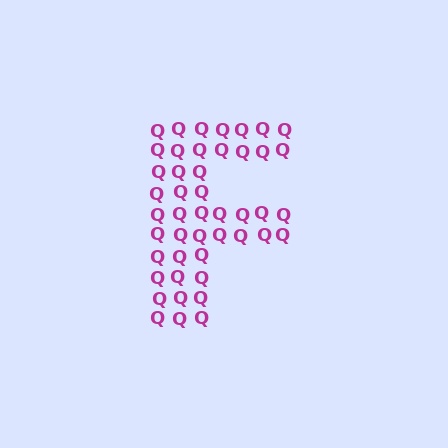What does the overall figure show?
The overall figure shows the letter F.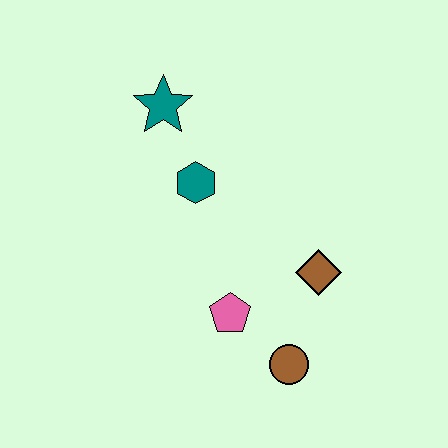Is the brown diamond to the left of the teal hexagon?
No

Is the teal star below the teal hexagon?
No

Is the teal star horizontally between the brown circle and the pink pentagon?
No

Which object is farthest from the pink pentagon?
The teal star is farthest from the pink pentagon.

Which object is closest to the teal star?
The teal hexagon is closest to the teal star.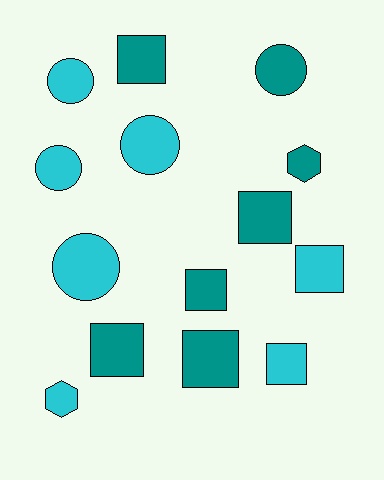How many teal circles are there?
There is 1 teal circle.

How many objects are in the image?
There are 14 objects.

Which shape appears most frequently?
Square, with 7 objects.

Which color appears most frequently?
Teal, with 7 objects.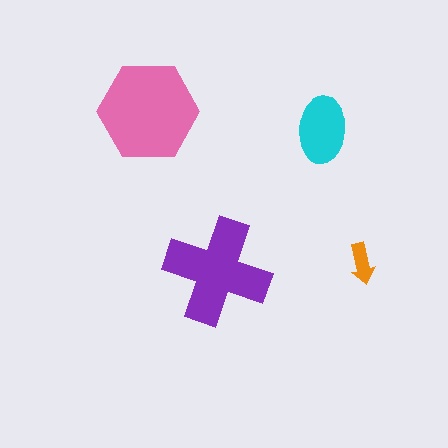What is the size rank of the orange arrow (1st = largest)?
4th.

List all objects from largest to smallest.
The pink hexagon, the purple cross, the cyan ellipse, the orange arrow.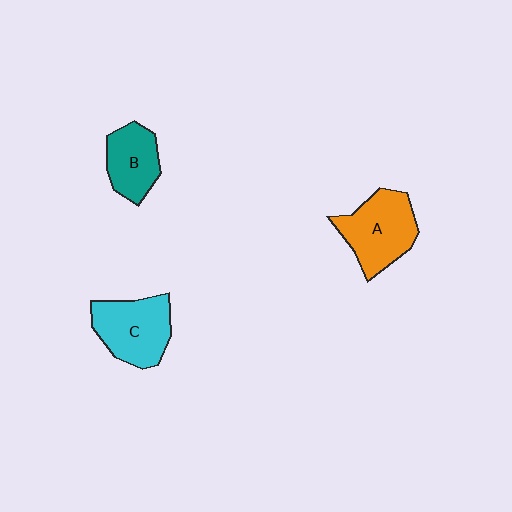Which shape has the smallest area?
Shape B (teal).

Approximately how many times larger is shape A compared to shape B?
Approximately 1.4 times.